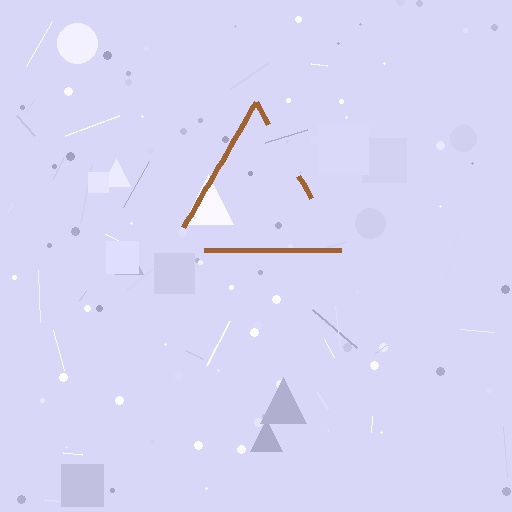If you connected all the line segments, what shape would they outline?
They would outline a triangle.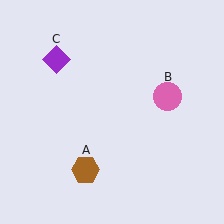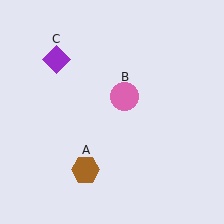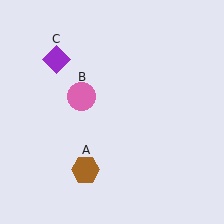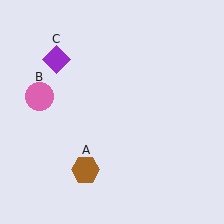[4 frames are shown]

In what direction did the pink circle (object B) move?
The pink circle (object B) moved left.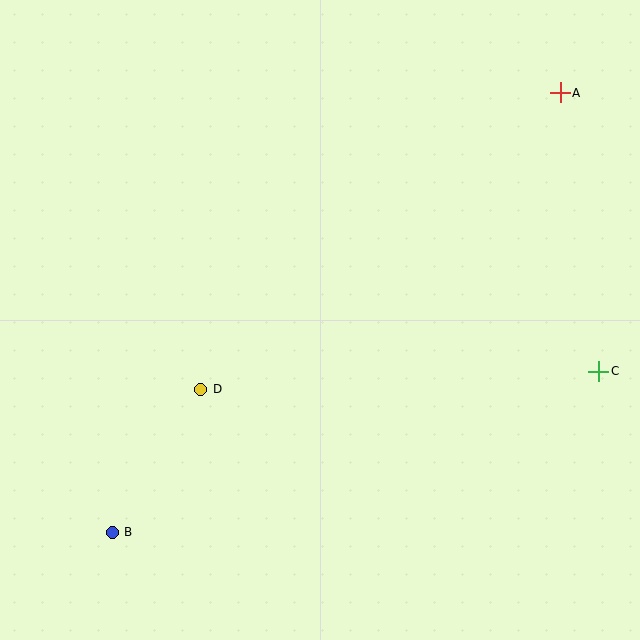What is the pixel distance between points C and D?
The distance between C and D is 399 pixels.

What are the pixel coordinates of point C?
Point C is at (599, 371).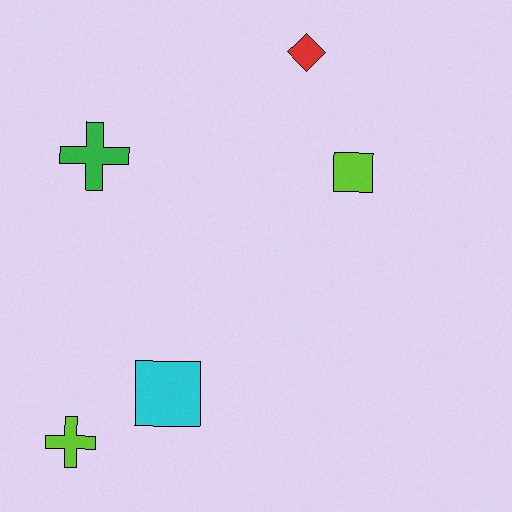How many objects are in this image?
There are 5 objects.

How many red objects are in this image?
There is 1 red object.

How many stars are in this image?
There are no stars.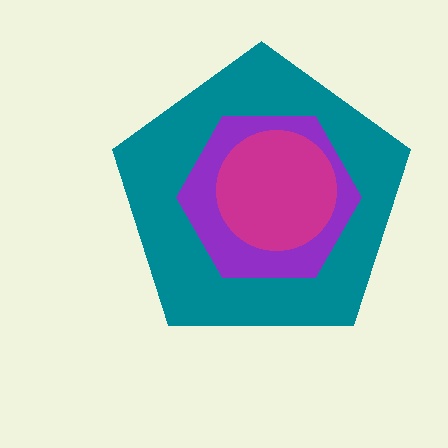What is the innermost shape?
The magenta circle.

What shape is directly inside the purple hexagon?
The magenta circle.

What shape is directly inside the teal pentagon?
The purple hexagon.